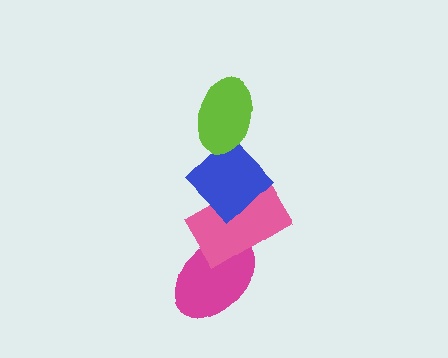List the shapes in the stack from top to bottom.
From top to bottom: the lime ellipse, the blue diamond, the pink rectangle, the magenta ellipse.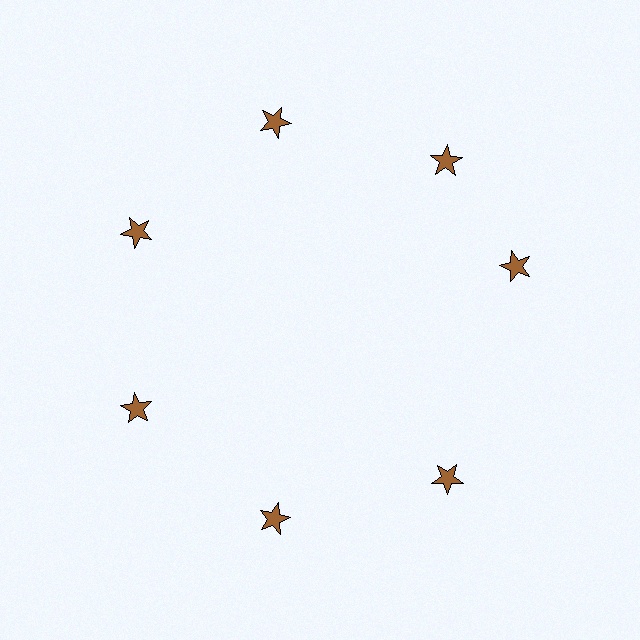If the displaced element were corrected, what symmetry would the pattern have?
It would have 7-fold rotational symmetry — the pattern would map onto itself every 51 degrees.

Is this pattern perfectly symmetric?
No. The 7 brown stars are arranged in a ring, but one element near the 3 o'clock position is rotated out of alignment along the ring, breaking the 7-fold rotational symmetry.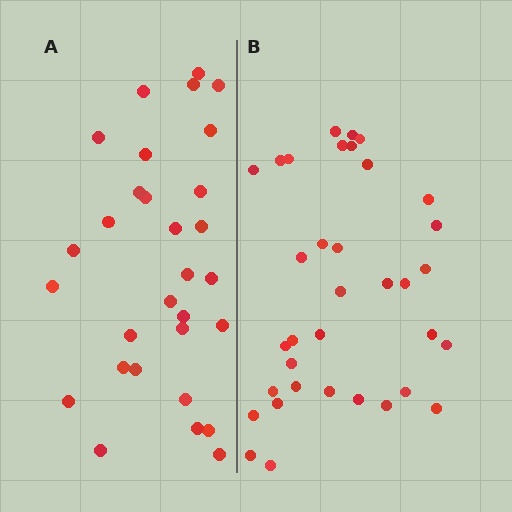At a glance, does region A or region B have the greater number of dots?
Region B (the right region) has more dots.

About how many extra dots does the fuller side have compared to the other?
Region B has about 5 more dots than region A.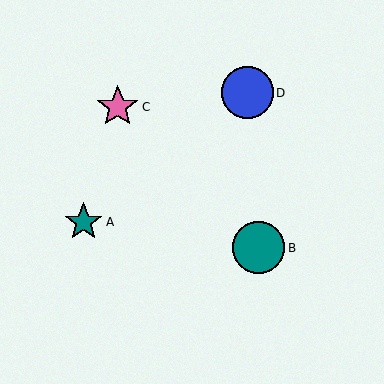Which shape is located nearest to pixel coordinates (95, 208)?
The teal star (labeled A) at (83, 222) is nearest to that location.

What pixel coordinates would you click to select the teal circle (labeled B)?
Click at (259, 248) to select the teal circle B.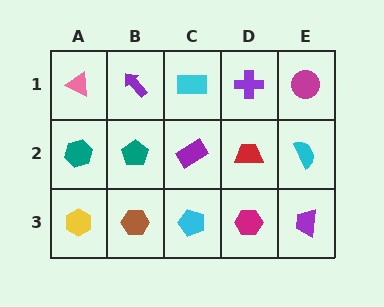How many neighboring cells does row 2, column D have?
4.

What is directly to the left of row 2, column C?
A teal pentagon.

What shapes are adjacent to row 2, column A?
A pink triangle (row 1, column A), a yellow hexagon (row 3, column A), a teal pentagon (row 2, column B).